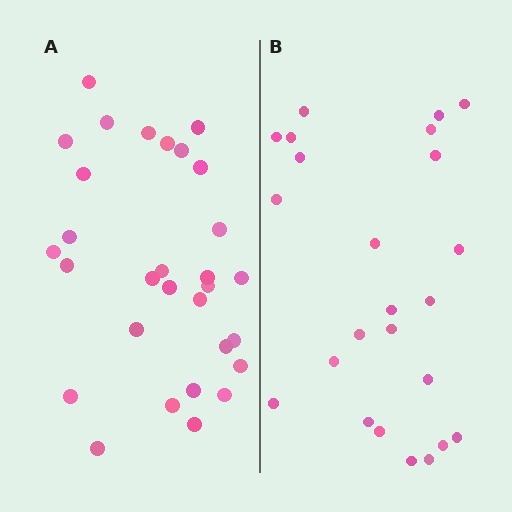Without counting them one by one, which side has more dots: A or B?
Region A (the left region) has more dots.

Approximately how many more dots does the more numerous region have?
Region A has about 6 more dots than region B.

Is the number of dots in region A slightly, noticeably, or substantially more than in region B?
Region A has noticeably more, but not dramatically so. The ratio is roughly 1.2 to 1.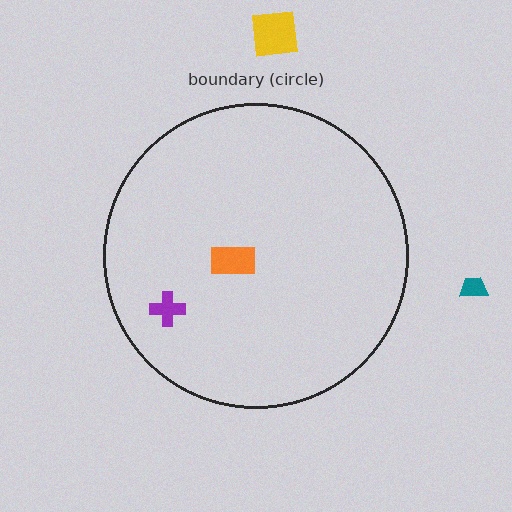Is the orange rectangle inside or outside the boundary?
Inside.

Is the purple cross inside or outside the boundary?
Inside.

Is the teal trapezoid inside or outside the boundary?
Outside.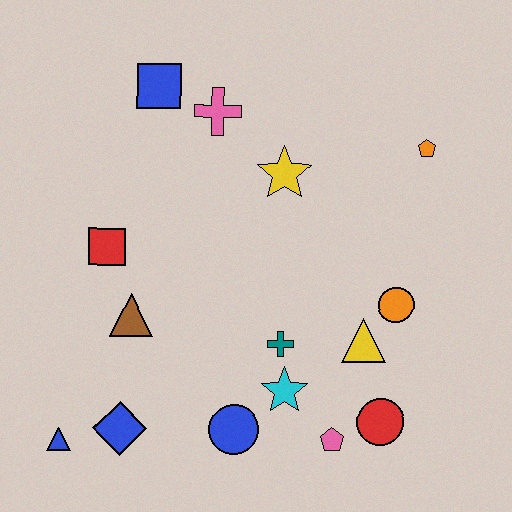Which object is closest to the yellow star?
The pink cross is closest to the yellow star.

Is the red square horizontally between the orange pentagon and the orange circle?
No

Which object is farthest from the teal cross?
The blue square is farthest from the teal cross.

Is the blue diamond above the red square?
No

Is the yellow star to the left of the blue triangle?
No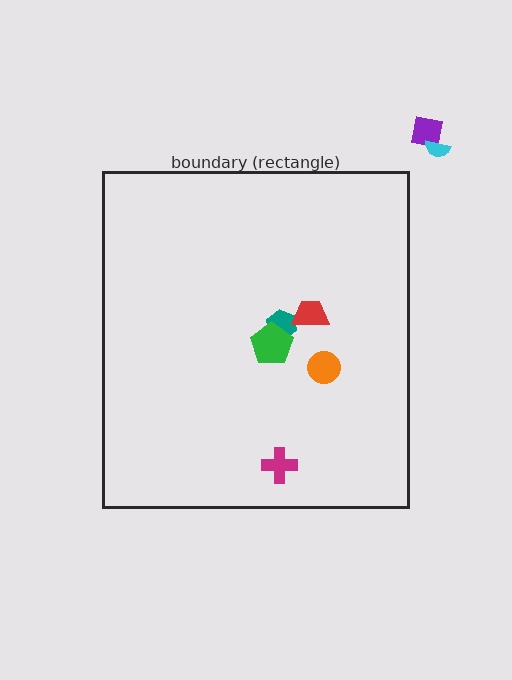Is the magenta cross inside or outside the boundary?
Inside.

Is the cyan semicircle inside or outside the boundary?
Outside.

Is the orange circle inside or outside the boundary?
Inside.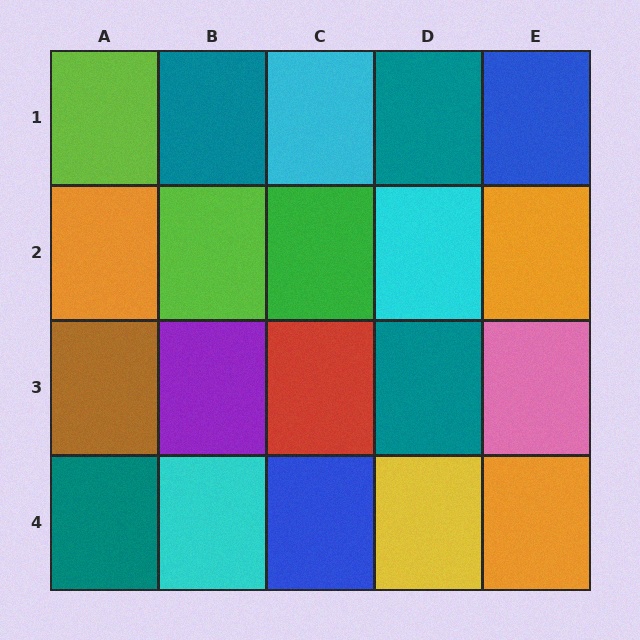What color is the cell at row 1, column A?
Lime.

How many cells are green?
1 cell is green.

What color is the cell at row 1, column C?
Cyan.